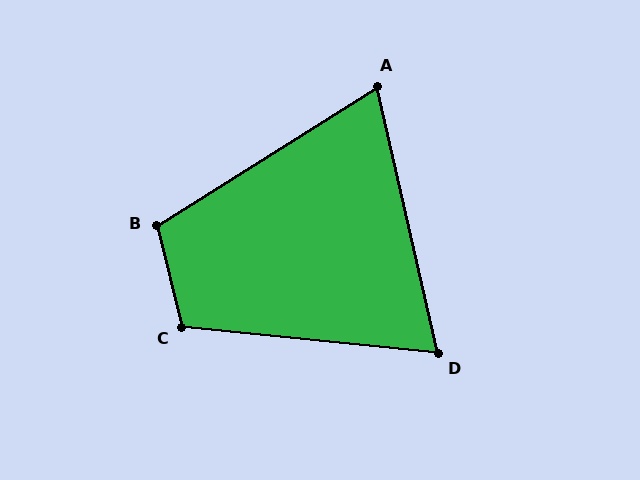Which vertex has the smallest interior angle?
A, at approximately 71 degrees.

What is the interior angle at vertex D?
Approximately 71 degrees (acute).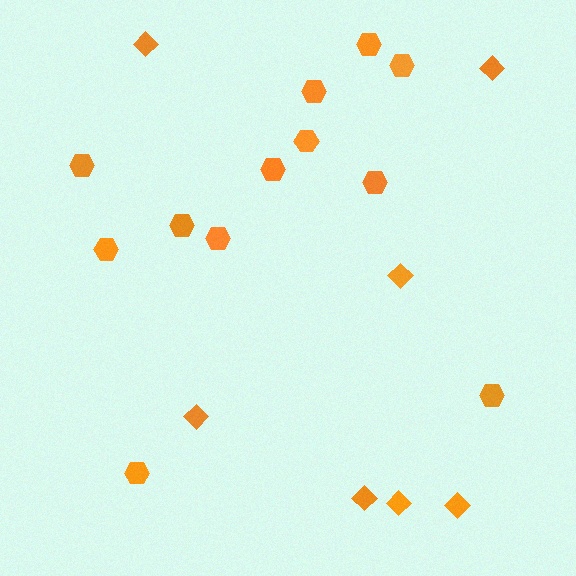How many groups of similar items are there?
There are 2 groups: one group of hexagons (12) and one group of diamonds (7).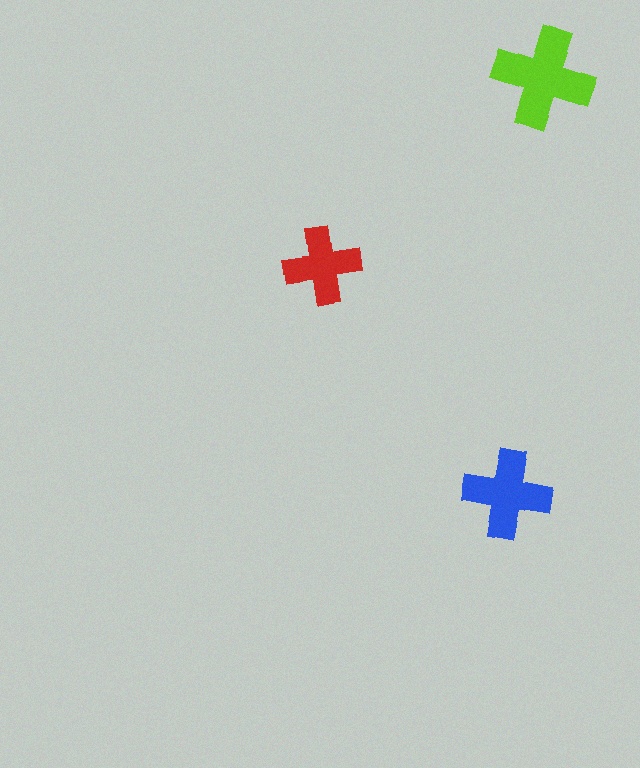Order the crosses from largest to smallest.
the lime one, the blue one, the red one.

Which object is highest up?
The lime cross is topmost.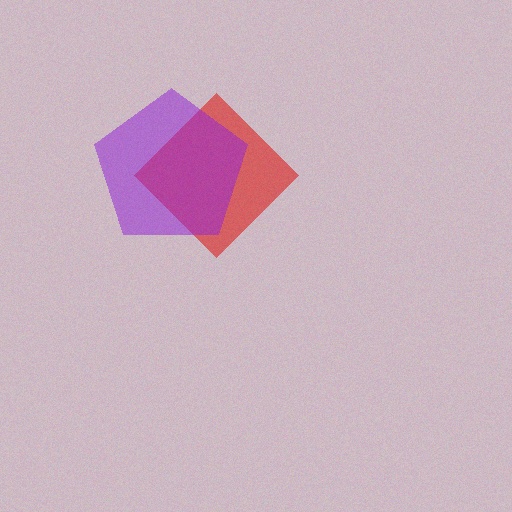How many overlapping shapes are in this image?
There are 2 overlapping shapes in the image.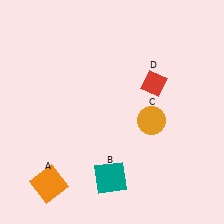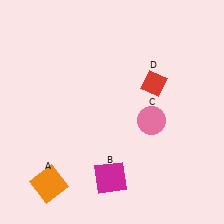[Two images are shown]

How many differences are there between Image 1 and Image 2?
There are 2 differences between the two images.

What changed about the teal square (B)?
In Image 1, B is teal. In Image 2, it changed to magenta.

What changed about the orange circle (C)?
In Image 1, C is orange. In Image 2, it changed to pink.